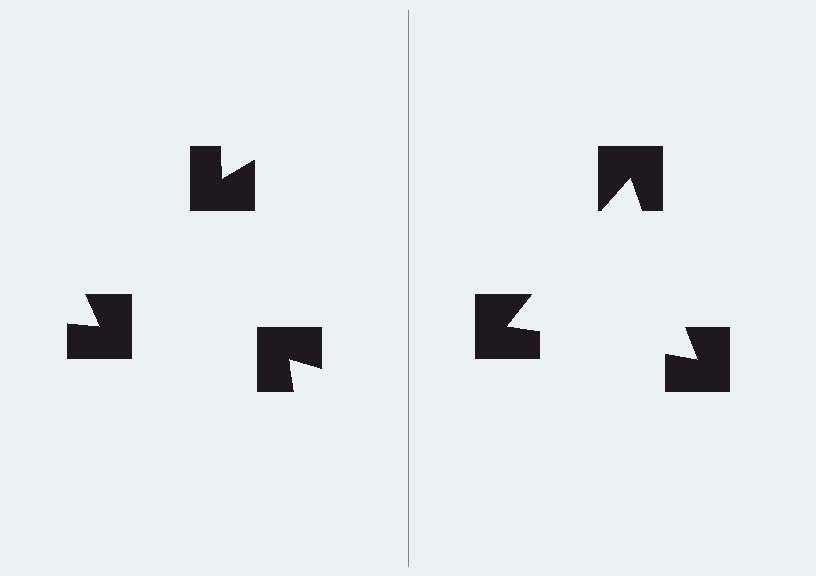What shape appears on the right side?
An illusory triangle.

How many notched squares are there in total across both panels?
6 — 3 on each side.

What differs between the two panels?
The notched squares are positioned identically on both sides; only the wedge orientations differ. On the right they align to a triangle; on the left they are misaligned.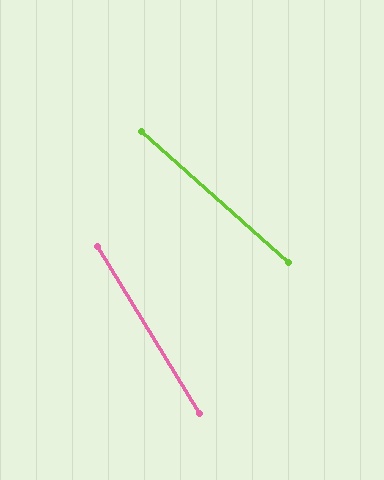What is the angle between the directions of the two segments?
Approximately 17 degrees.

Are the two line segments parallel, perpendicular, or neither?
Neither parallel nor perpendicular — they differ by about 17°.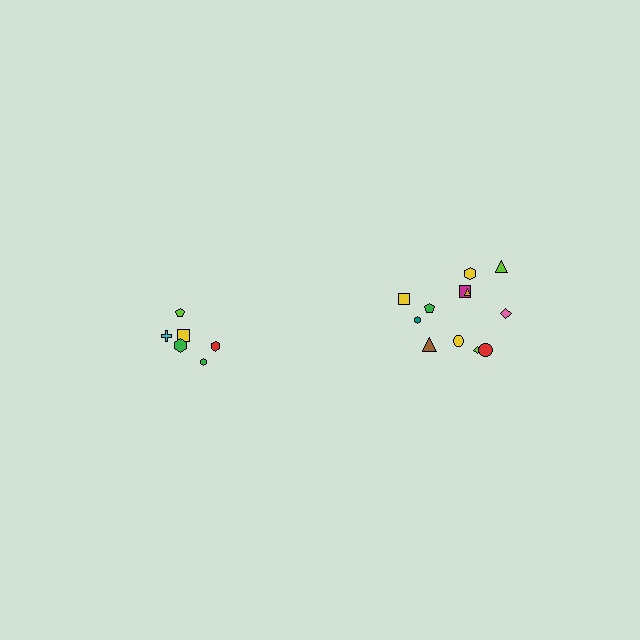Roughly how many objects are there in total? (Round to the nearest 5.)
Roughly 20 objects in total.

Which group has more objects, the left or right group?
The right group.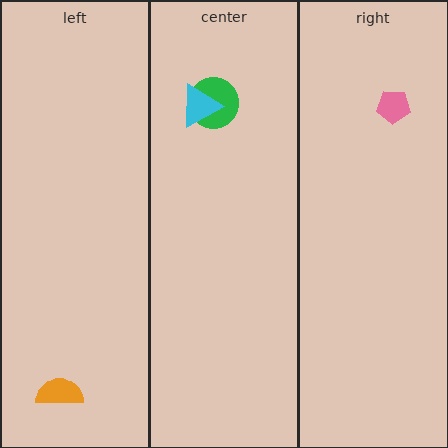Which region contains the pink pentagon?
The right region.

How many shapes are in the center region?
2.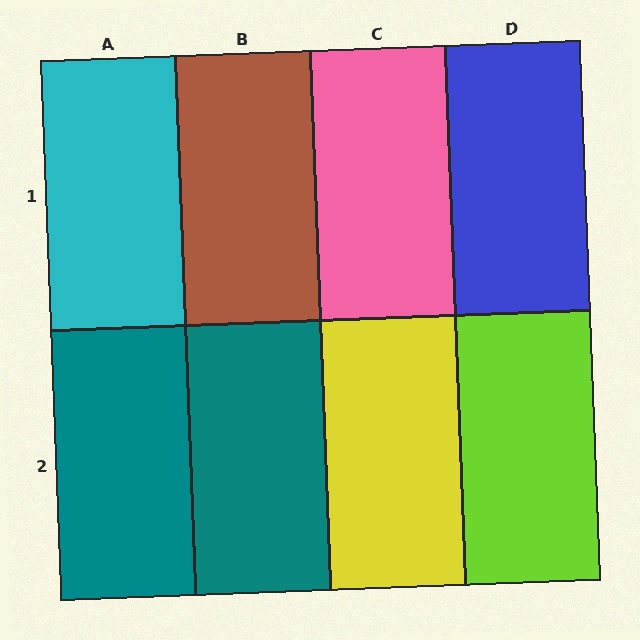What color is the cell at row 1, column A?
Cyan.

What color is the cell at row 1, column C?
Pink.